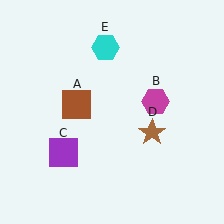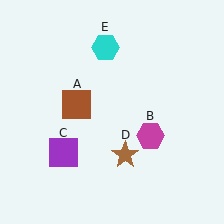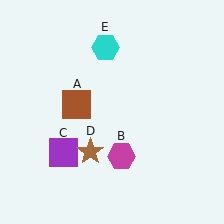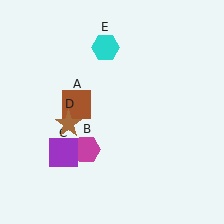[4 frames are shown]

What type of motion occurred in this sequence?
The magenta hexagon (object B), brown star (object D) rotated clockwise around the center of the scene.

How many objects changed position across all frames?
2 objects changed position: magenta hexagon (object B), brown star (object D).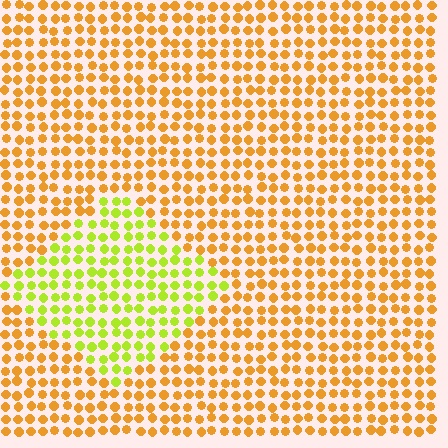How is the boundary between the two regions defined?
The boundary is defined purely by a slight shift in hue (about 44 degrees). Spacing, size, and orientation are identical on both sides.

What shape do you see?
I see a diamond.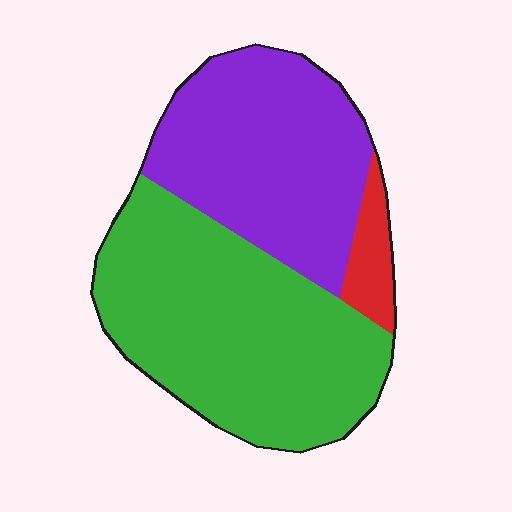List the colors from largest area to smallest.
From largest to smallest: green, purple, red.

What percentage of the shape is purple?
Purple covers roughly 40% of the shape.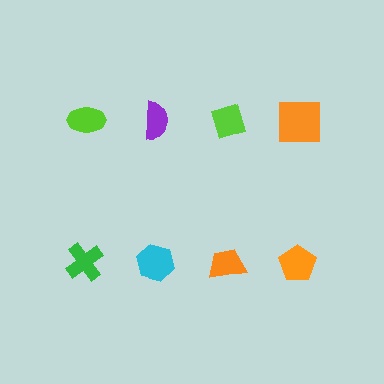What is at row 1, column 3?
A lime diamond.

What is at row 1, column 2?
A purple semicircle.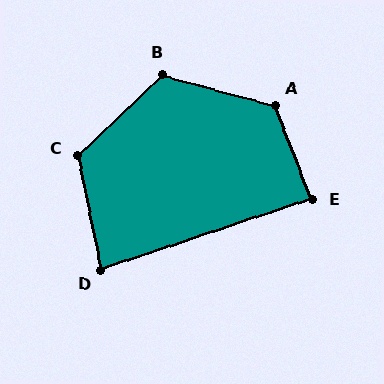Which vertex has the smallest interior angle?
D, at approximately 83 degrees.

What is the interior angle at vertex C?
Approximately 122 degrees (obtuse).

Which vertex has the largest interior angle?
A, at approximately 126 degrees.